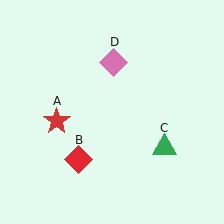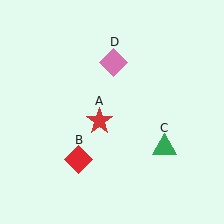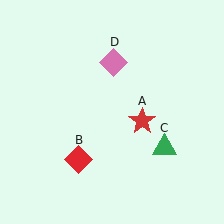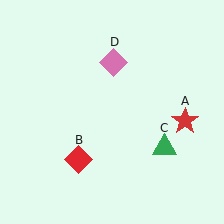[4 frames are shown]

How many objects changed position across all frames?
1 object changed position: red star (object A).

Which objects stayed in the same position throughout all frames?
Red diamond (object B) and green triangle (object C) and pink diamond (object D) remained stationary.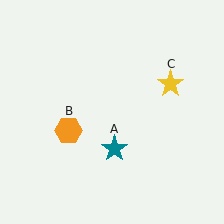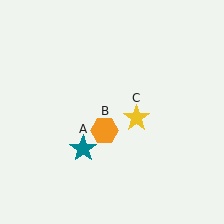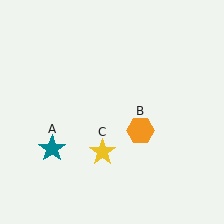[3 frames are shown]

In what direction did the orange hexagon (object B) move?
The orange hexagon (object B) moved right.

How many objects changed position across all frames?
3 objects changed position: teal star (object A), orange hexagon (object B), yellow star (object C).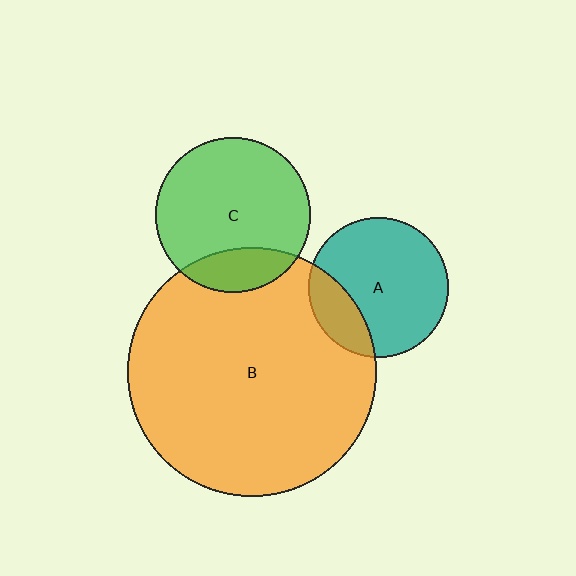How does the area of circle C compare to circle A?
Approximately 1.2 times.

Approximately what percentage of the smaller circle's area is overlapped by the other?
Approximately 20%.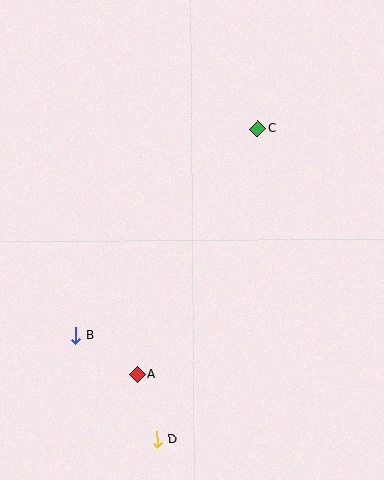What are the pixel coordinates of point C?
Point C is at (258, 129).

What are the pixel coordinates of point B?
Point B is at (75, 335).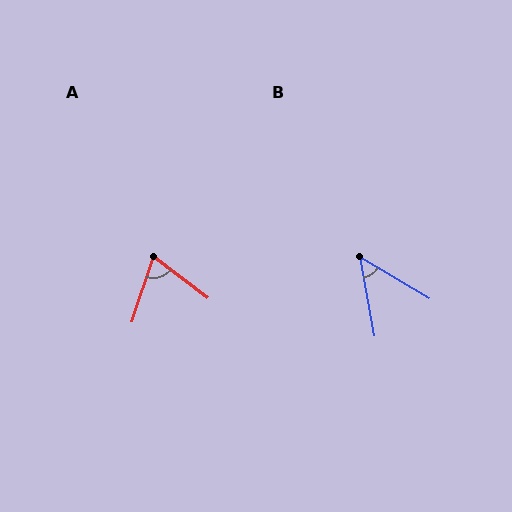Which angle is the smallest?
B, at approximately 49 degrees.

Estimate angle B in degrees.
Approximately 49 degrees.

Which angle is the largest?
A, at approximately 71 degrees.